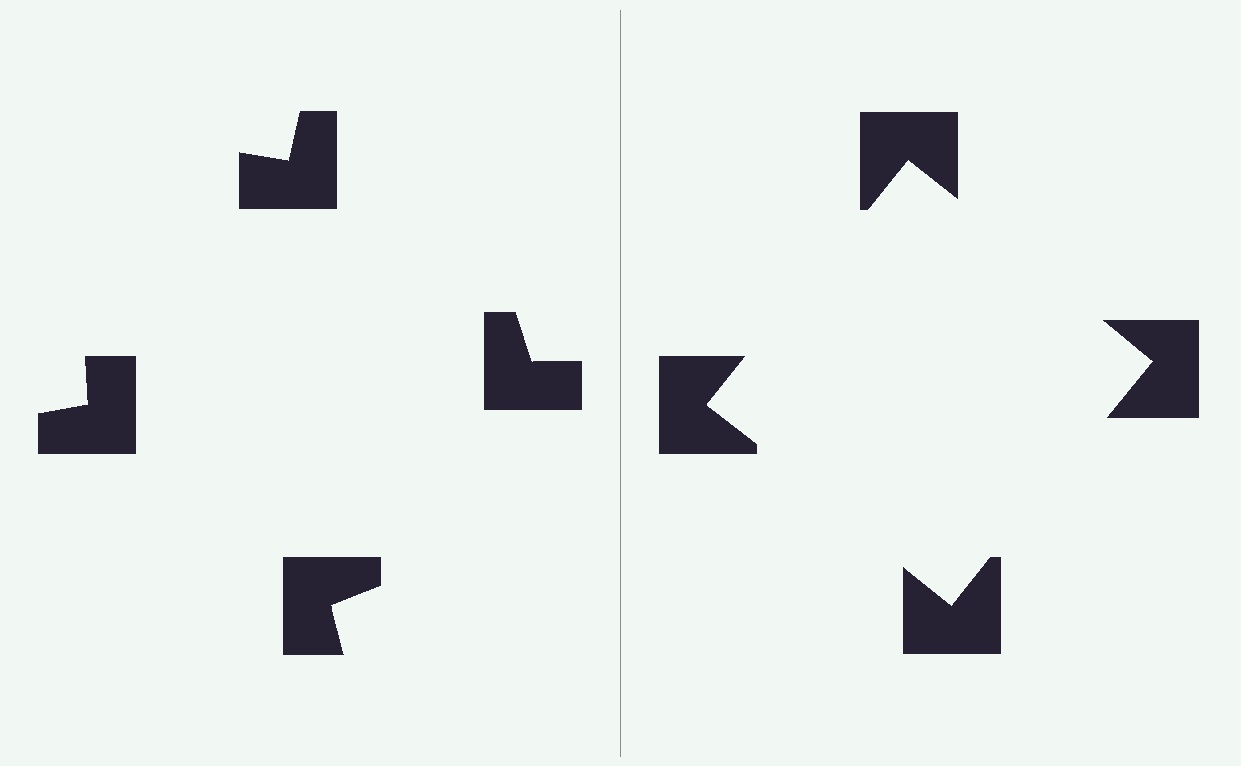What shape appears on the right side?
An illusory square.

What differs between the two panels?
The notched squares are positioned identically on both sides; only the wedge orientations differ. On the right they align to a square; on the left they are misaligned.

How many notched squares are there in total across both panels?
8 — 4 on each side.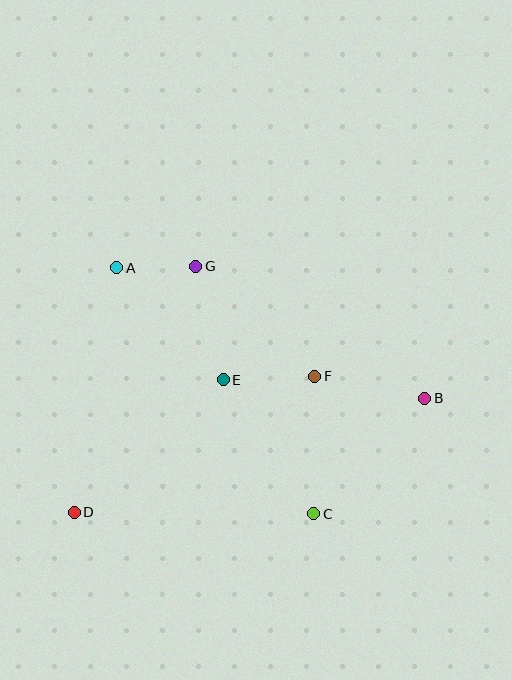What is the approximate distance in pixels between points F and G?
The distance between F and G is approximately 162 pixels.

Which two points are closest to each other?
Points A and G are closest to each other.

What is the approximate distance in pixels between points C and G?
The distance between C and G is approximately 275 pixels.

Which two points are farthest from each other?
Points B and D are farthest from each other.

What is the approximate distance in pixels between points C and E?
The distance between C and E is approximately 162 pixels.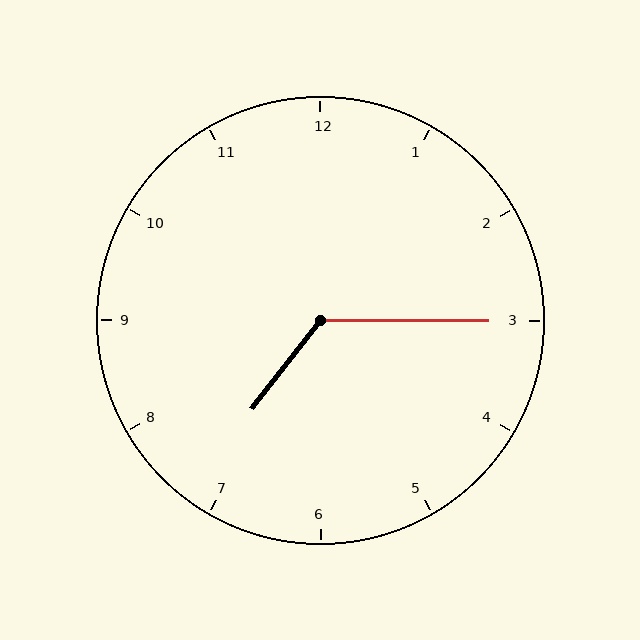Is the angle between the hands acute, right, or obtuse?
It is obtuse.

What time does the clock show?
7:15.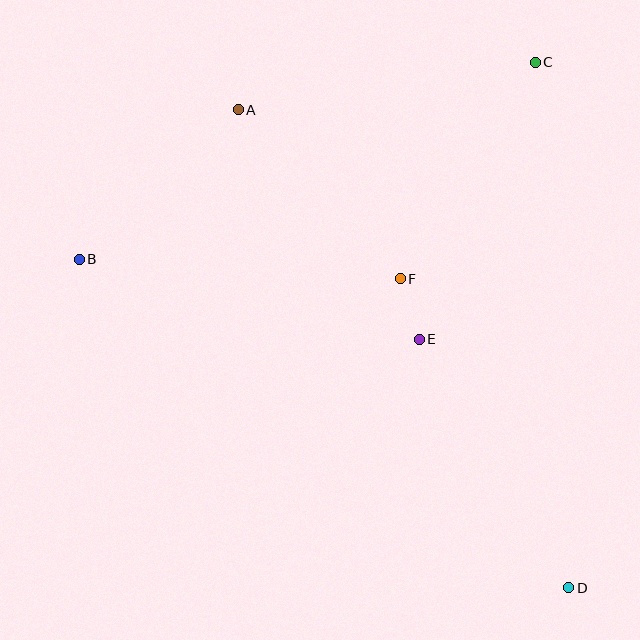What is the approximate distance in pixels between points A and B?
The distance between A and B is approximately 218 pixels.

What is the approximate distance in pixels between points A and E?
The distance between A and E is approximately 292 pixels.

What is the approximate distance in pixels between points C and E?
The distance between C and E is approximately 300 pixels.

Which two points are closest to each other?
Points E and F are closest to each other.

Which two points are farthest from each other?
Points B and D are farthest from each other.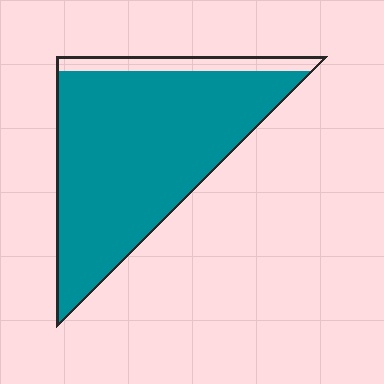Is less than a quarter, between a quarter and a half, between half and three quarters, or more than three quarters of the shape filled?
More than three quarters.